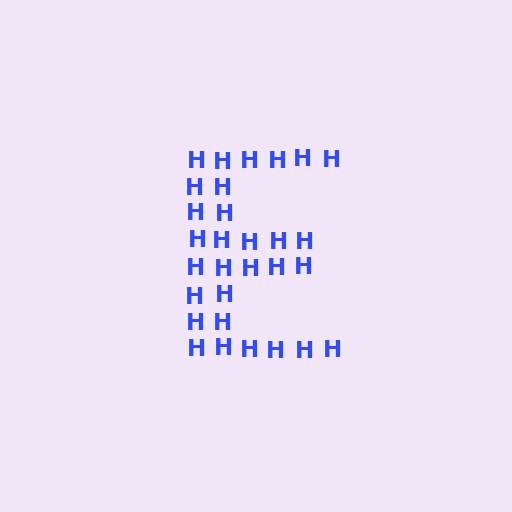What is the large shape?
The large shape is the letter E.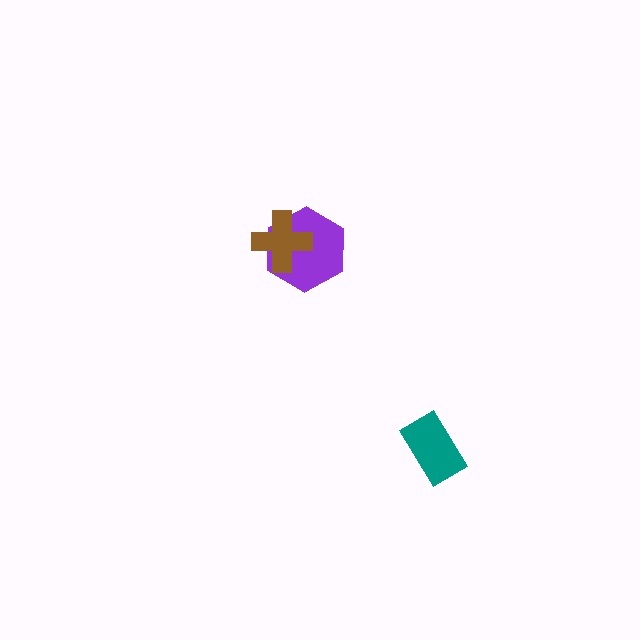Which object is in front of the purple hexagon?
The brown cross is in front of the purple hexagon.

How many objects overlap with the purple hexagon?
1 object overlaps with the purple hexagon.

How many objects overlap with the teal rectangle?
0 objects overlap with the teal rectangle.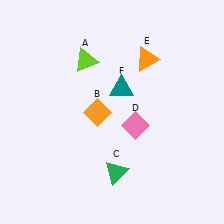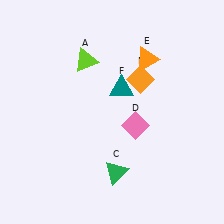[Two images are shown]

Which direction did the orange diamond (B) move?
The orange diamond (B) moved right.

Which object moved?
The orange diamond (B) moved right.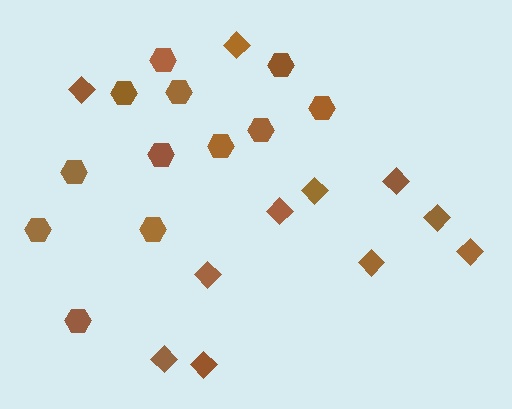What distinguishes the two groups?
There are 2 groups: one group of diamonds (11) and one group of hexagons (12).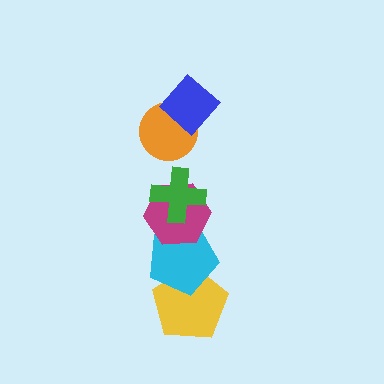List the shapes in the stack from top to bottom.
From top to bottom: the blue diamond, the orange circle, the green cross, the magenta hexagon, the cyan pentagon, the yellow pentagon.